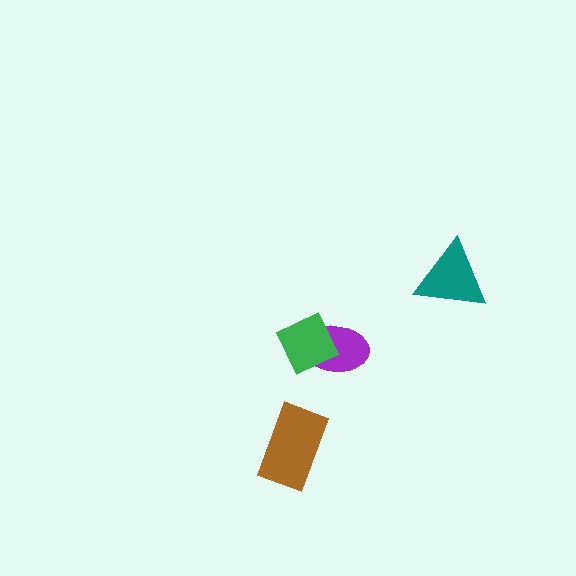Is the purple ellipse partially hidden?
Yes, it is partially covered by another shape.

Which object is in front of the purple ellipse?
The green diamond is in front of the purple ellipse.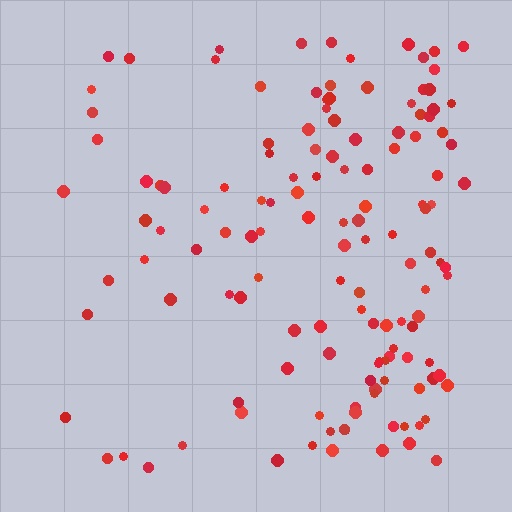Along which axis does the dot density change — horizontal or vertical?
Horizontal.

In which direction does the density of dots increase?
From left to right, with the right side densest.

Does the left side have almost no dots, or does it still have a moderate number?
Still a moderate number, just noticeably fewer than the right.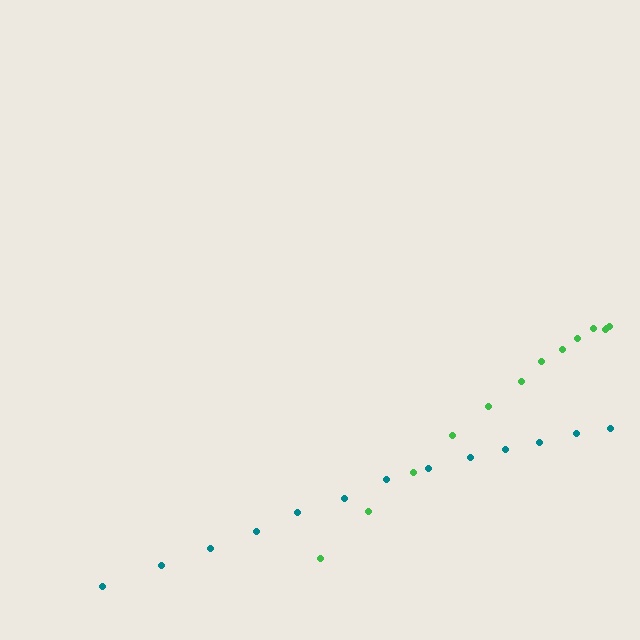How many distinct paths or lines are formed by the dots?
There are 2 distinct paths.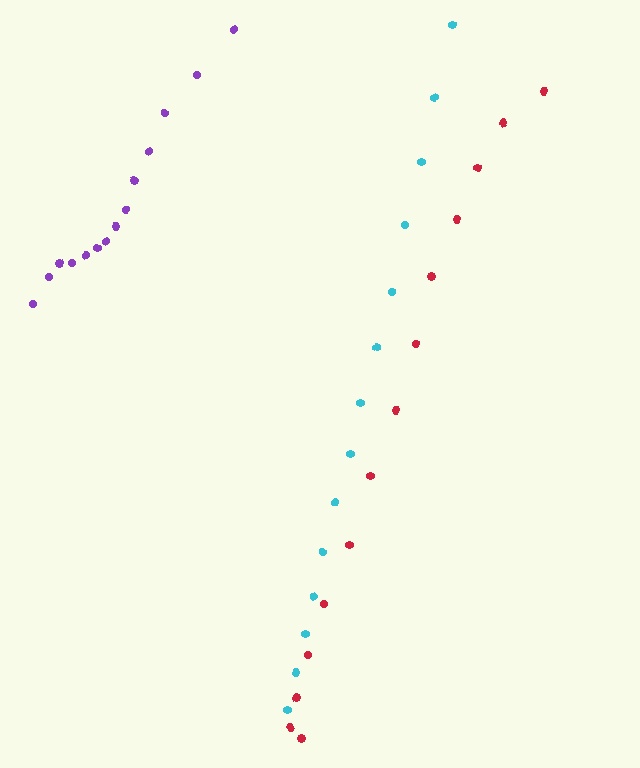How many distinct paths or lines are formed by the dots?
There are 3 distinct paths.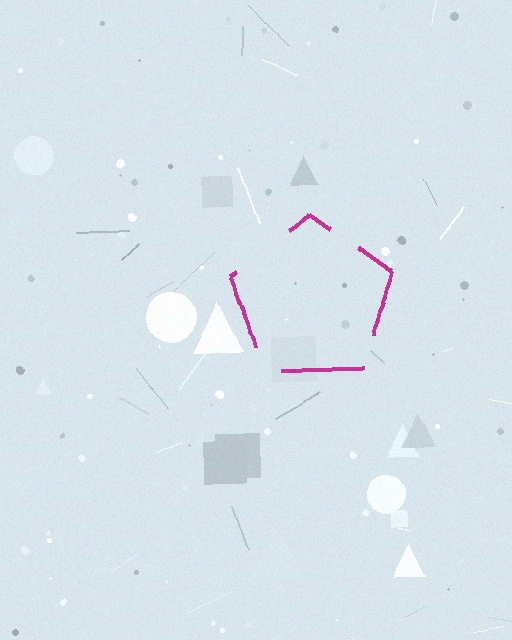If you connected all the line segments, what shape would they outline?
They would outline a pentagon.